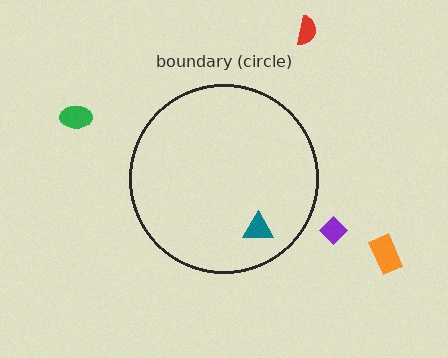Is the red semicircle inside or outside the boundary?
Outside.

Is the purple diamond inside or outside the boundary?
Outside.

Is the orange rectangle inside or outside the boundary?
Outside.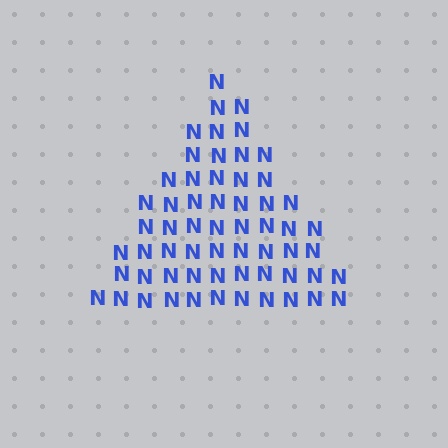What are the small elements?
The small elements are letter N's.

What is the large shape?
The large shape is a triangle.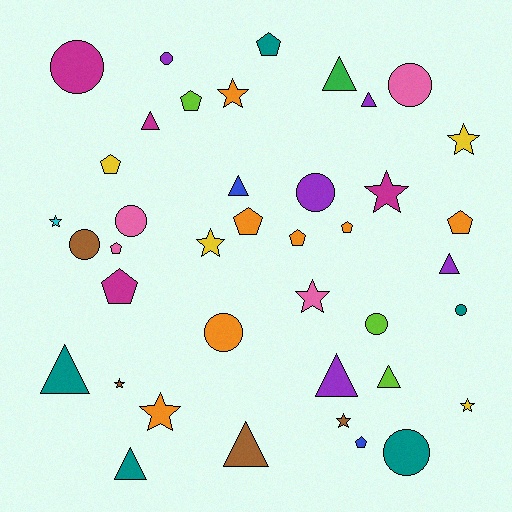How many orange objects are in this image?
There are 7 orange objects.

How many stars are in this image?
There are 10 stars.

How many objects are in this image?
There are 40 objects.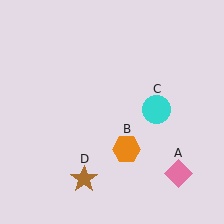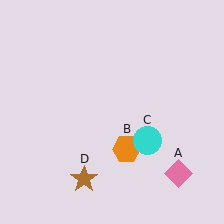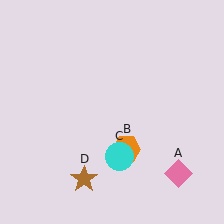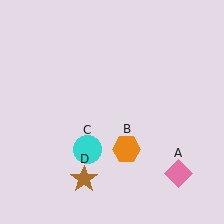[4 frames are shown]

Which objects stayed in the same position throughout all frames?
Pink diamond (object A) and orange hexagon (object B) and brown star (object D) remained stationary.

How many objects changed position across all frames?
1 object changed position: cyan circle (object C).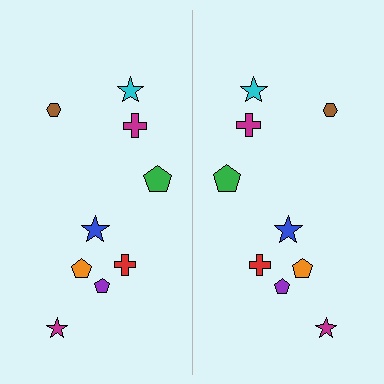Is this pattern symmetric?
Yes, this pattern has bilateral (reflection) symmetry.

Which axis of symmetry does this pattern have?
The pattern has a vertical axis of symmetry running through the center of the image.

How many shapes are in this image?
There are 18 shapes in this image.